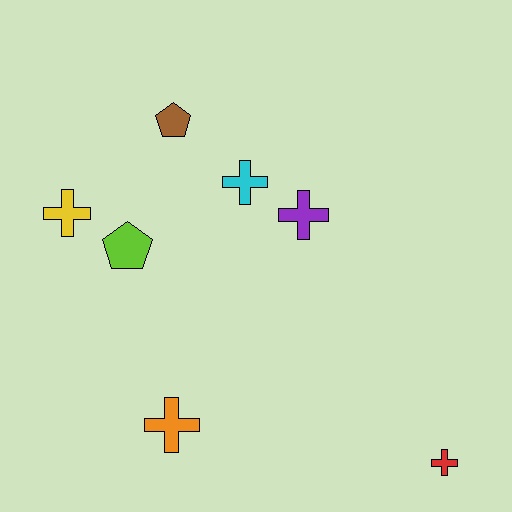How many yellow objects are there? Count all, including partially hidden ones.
There is 1 yellow object.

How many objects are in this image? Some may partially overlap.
There are 7 objects.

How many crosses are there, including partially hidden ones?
There are 5 crosses.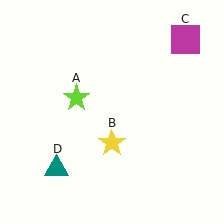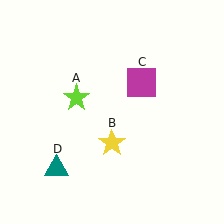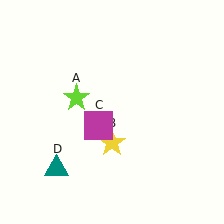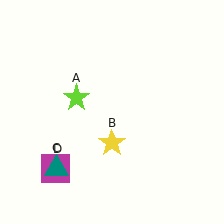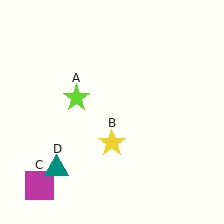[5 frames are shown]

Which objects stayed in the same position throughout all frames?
Lime star (object A) and yellow star (object B) and teal triangle (object D) remained stationary.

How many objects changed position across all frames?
1 object changed position: magenta square (object C).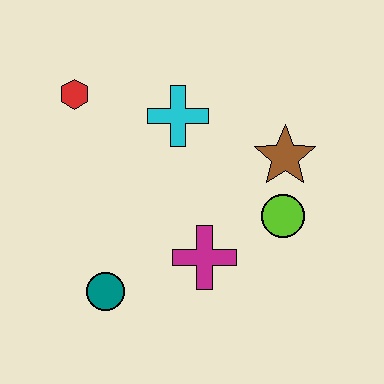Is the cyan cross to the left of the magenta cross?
Yes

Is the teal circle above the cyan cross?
No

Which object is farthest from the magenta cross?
The red hexagon is farthest from the magenta cross.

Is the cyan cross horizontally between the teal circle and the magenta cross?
Yes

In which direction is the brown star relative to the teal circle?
The brown star is to the right of the teal circle.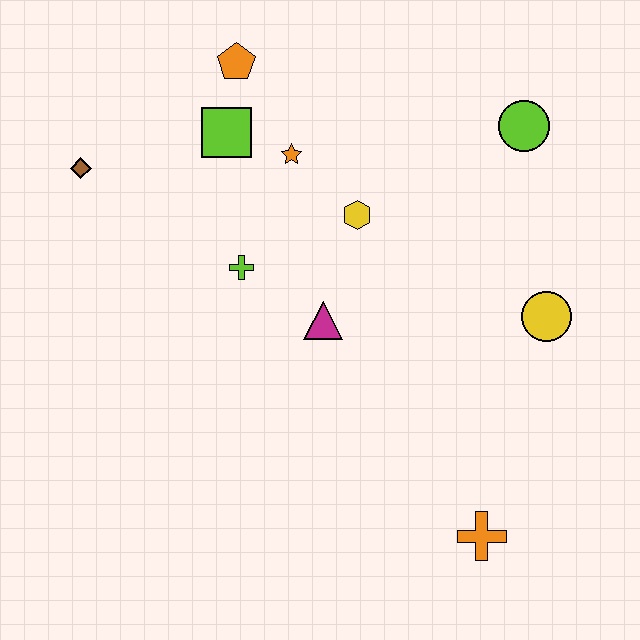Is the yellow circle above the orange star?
No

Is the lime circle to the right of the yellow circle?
No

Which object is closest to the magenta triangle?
The lime cross is closest to the magenta triangle.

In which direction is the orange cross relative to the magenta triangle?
The orange cross is below the magenta triangle.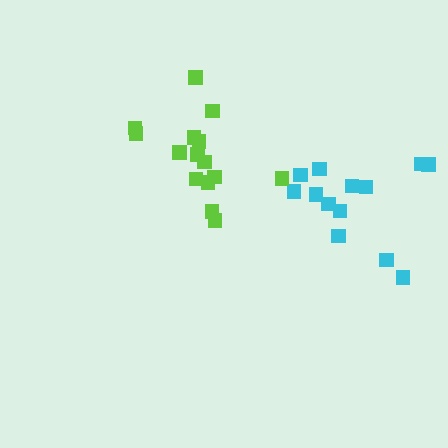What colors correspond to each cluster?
The clusters are colored: cyan, lime.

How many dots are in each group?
Group 1: 13 dots, Group 2: 15 dots (28 total).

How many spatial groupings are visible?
There are 2 spatial groupings.